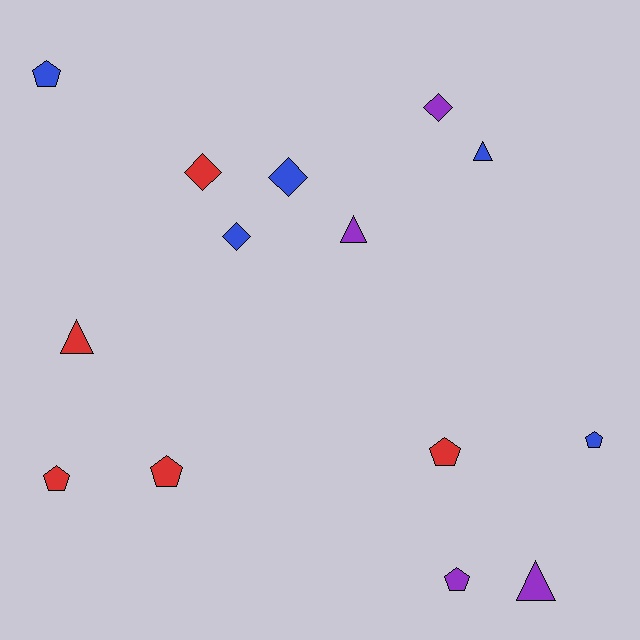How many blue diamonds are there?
There are 2 blue diamonds.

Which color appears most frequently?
Red, with 5 objects.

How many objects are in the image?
There are 14 objects.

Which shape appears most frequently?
Pentagon, with 6 objects.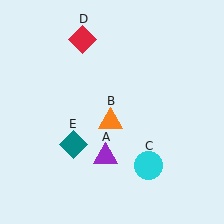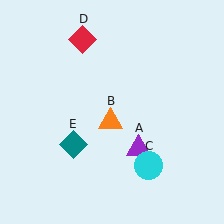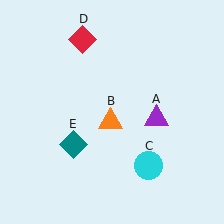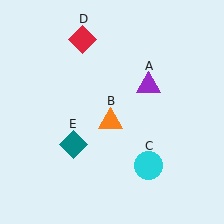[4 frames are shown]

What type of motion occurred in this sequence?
The purple triangle (object A) rotated counterclockwise around the center of the scene.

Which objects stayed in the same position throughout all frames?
Orange triangle (object B) and cyan circle (object C) and red diamond (object D) and teal diamond (object E) remained stationary.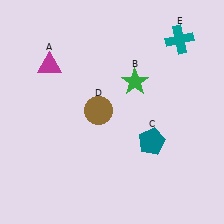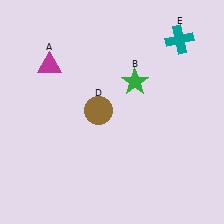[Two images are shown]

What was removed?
The teal pentagon (C) was removed in Image 2.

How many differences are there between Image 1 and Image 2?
There is 1 difference between the two images.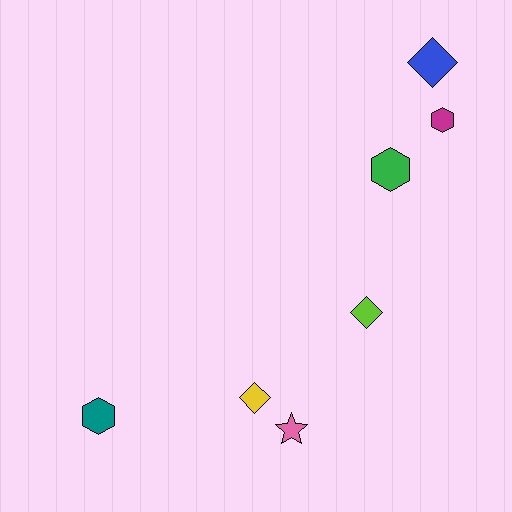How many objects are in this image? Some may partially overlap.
There are 7 objects.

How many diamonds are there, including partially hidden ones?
There are 3 diamonds.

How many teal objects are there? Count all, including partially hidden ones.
There is 1 teal object.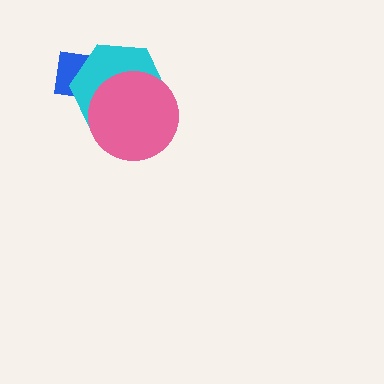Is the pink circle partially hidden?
No, no other shape covers it.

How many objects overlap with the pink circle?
1 object overlaps with the pink circle.